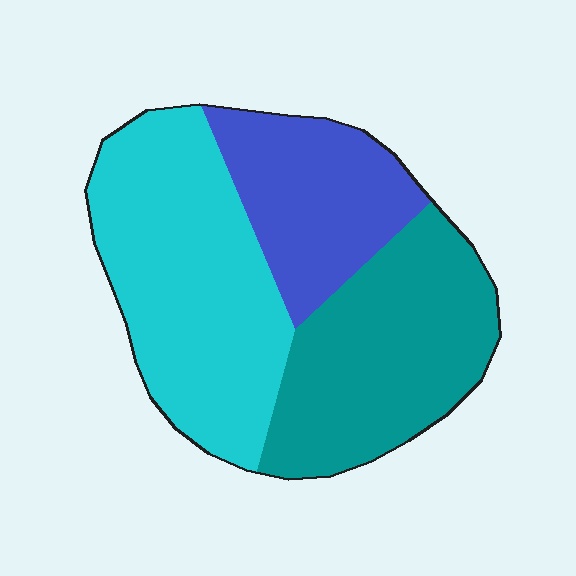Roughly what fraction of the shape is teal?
Teal covers 35% of the shape.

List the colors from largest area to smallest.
From largest to smallest: cyan, teal, blue.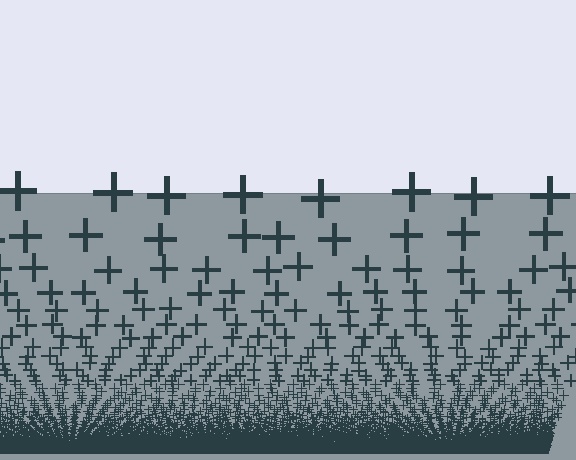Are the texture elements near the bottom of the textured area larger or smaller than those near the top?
Smaller. The gradient is inverted — elements near the bottom are smaller and denser.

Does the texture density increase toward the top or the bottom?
Density increases toward the bottom.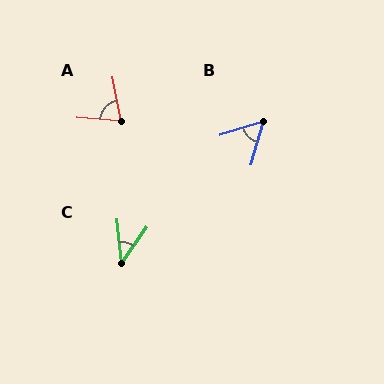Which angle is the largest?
A, at approximately 74 degrees.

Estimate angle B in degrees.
Approximately 57 degrees.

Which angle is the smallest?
C, at approximately 41 degrees.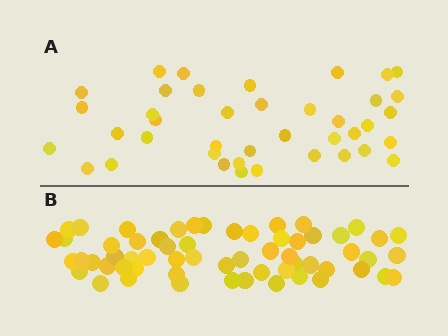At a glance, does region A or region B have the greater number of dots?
Region B (the bottom region) has more dots.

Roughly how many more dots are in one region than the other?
Region B has approximately 20 more dots than region A.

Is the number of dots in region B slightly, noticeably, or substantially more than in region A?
Region B has substantially more. The ratio is roughly 1.5 to 1.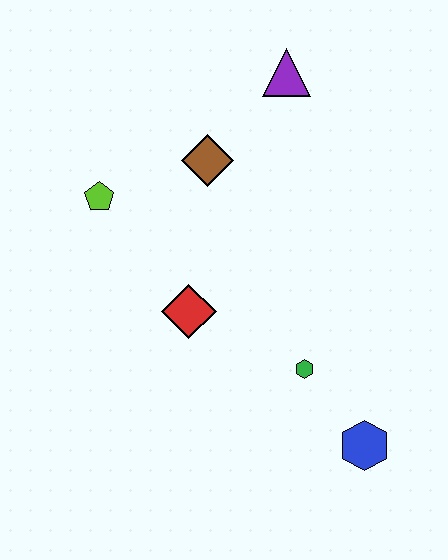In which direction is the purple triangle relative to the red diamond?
The purple triangle is above the red diamond.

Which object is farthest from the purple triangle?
The blue hexagon is farthest from the purple triangle.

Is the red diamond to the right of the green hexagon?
No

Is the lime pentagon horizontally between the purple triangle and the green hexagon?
No